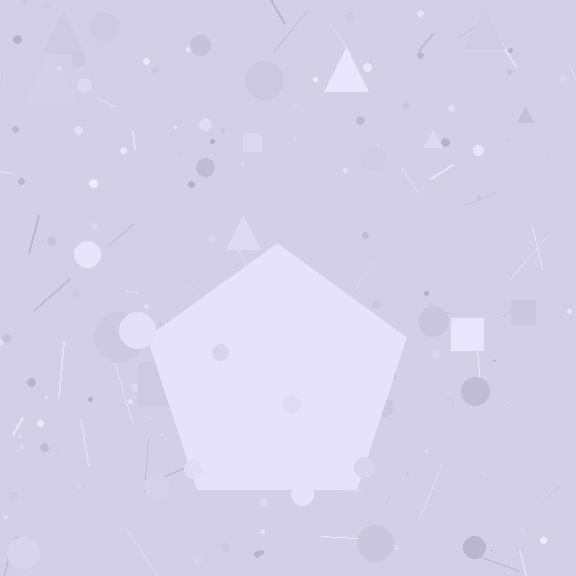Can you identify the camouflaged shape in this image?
The camouflaged shape is a pentagon.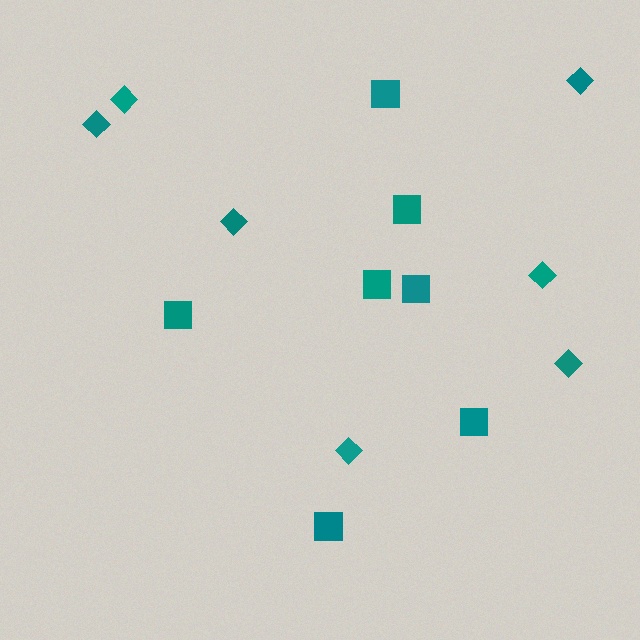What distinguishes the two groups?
There are 2 groups: one group of squares (7) and one group of diamonds (7).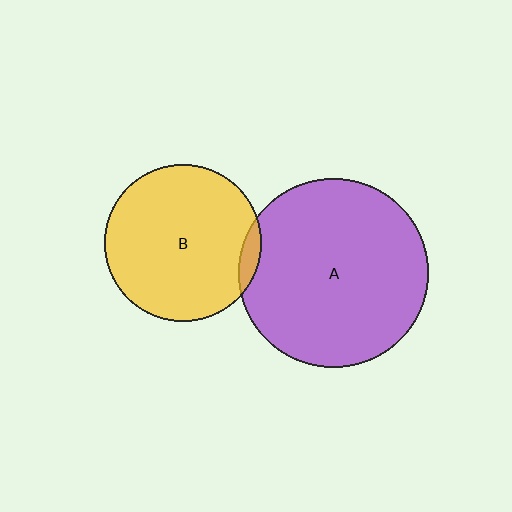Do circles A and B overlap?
Yes.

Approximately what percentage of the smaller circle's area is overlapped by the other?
Approximately 5%.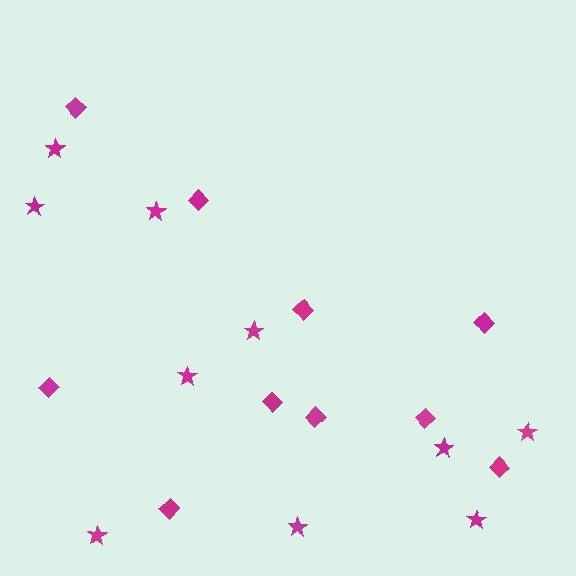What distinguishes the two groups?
There are 2 groups: one group of diamonds (10) and one group of stars (10).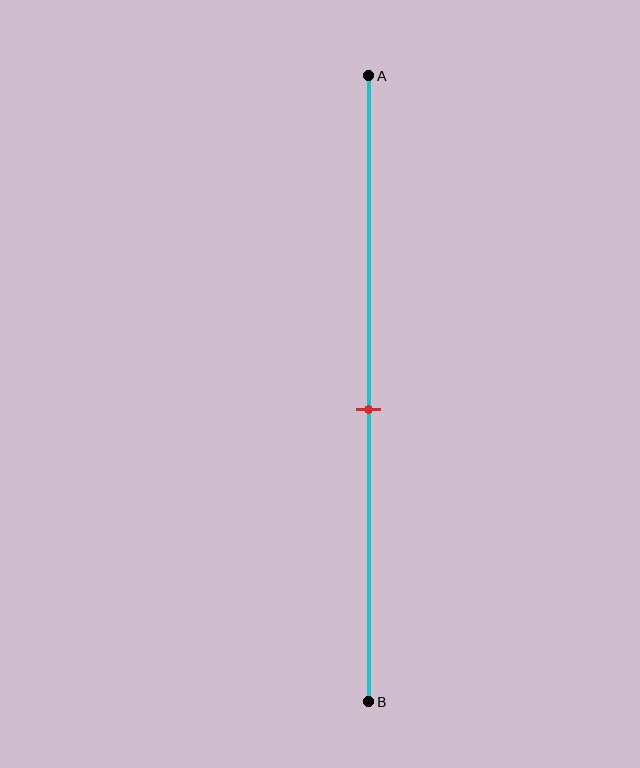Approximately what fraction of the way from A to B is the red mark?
The red mark is approximately 55% of the way from A to B.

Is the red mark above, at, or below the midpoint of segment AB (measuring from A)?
The red mark is below the midpoint of segment AB.